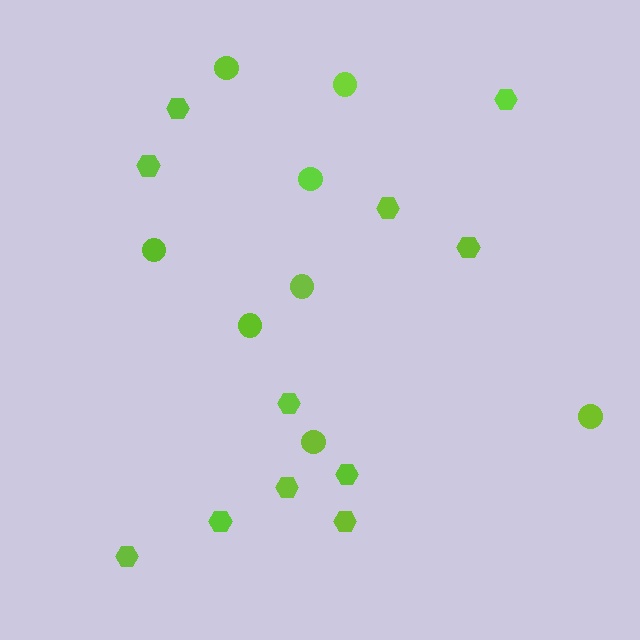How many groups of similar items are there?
There are 2 groups: one group of circles (8) and one group of hexagons (11).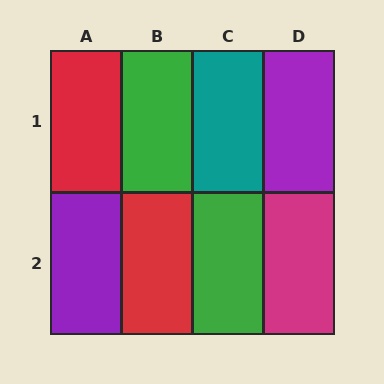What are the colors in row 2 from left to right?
Purple, red, green, magenta.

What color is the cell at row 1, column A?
Red.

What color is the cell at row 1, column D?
Purple.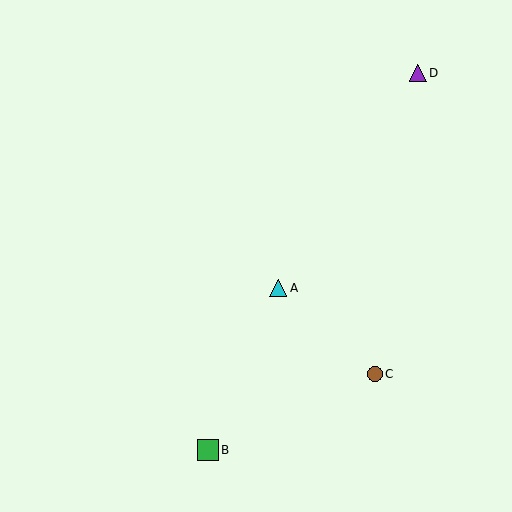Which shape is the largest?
The green square (labeled B) is the largest.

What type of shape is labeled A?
Shape A is a cyan triangle.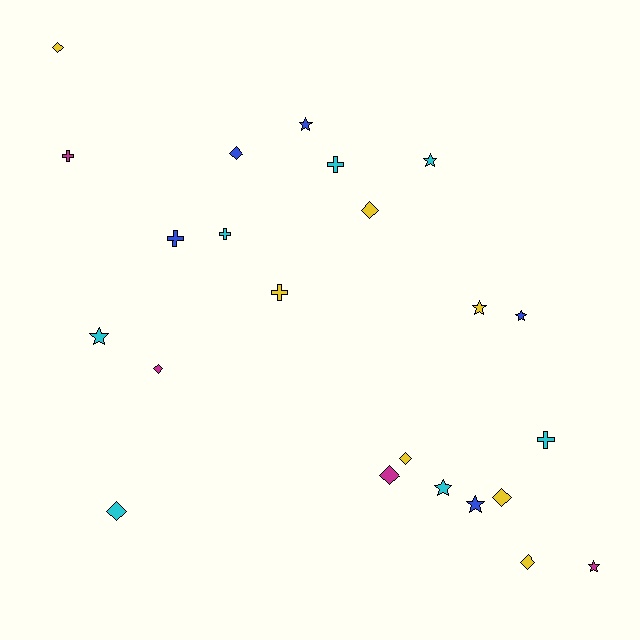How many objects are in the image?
There are 23 objects.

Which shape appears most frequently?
Diamond, with 9 objects.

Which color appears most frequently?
Cyan, with 7 objects.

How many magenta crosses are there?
There is 1 magenta cross.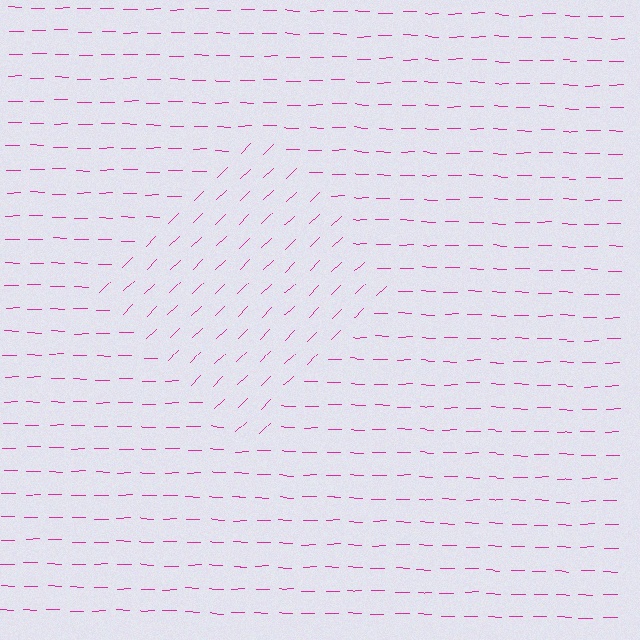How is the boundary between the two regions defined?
The boundary is defined purely by a change in line orientation (approximately 45 degrees difference). All lines are the same color and thickness.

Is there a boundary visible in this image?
Yes, there is a texture boundary formed by a change in line orientation.